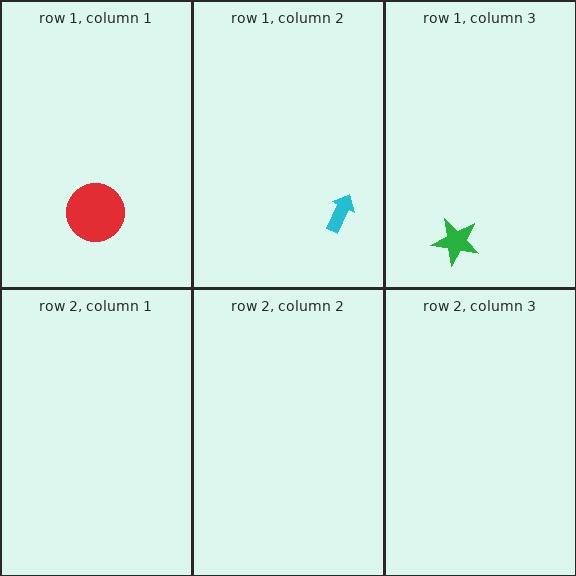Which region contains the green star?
The row 1, column 3 region.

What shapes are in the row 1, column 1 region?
The red circle.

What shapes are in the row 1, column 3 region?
The green star.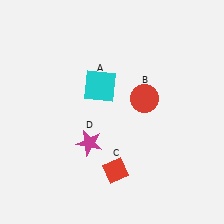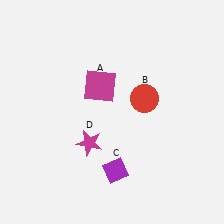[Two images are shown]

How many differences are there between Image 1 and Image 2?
There are 2 differences between the two images.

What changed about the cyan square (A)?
In Image 1, A is cyan. In Image 2, it changed to magenta.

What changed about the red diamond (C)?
In Image 1, C is red. In Image 2, it changed to purple.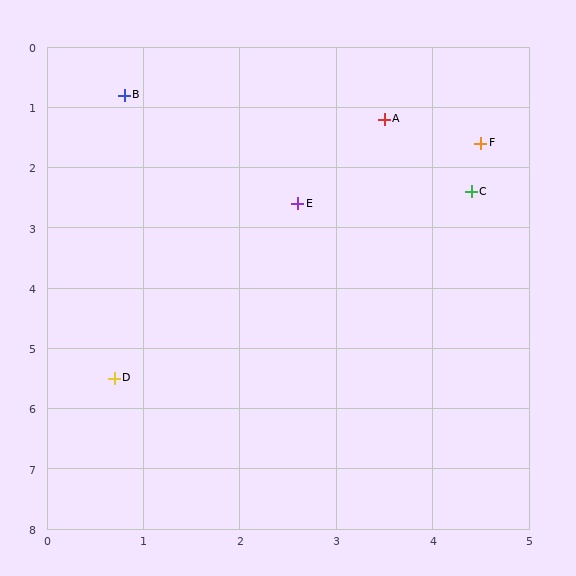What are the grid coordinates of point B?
Point B is at approximately (0.8, 0.8).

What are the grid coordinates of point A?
Point A is at approximately (3.5, 1.2).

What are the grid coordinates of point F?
Point F is at approximately (4.5, 1.6).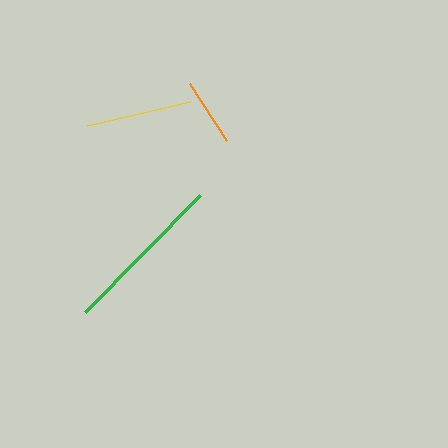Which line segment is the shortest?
The orange line is the shortest at approximately 68 pixels.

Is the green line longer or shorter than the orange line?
The green line is longer than the orange line.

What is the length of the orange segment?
The orange segment is approximately 68 pixels long.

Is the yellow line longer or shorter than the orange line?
The yellow line is longer than the orange line.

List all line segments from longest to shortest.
From longest to shortest: green, yellow, orange.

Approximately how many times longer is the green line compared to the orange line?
The green line is approximately 2.4 times the length of the orange line.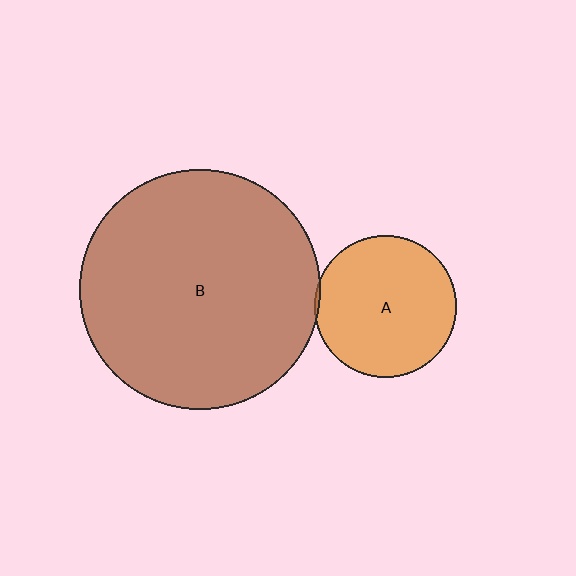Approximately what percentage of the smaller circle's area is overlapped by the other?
Approximately 5%.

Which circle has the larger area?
Circle B (brown).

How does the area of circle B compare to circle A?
Approximately 2.9 times.